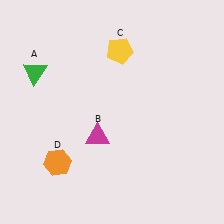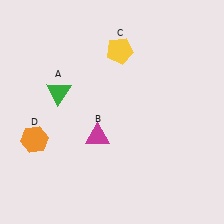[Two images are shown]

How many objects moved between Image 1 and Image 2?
2 objects moved between the two images.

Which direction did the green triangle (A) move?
The green triangle (A) moved right.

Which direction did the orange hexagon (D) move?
The orange hexagon (D) moved left.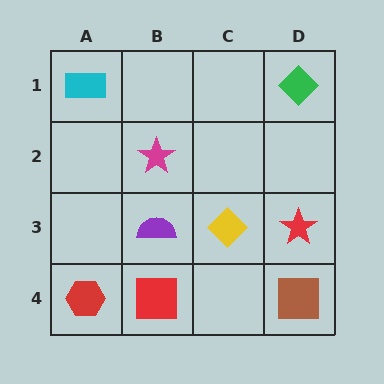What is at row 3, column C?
A yellow diamond.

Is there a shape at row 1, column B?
No, that cell is empty.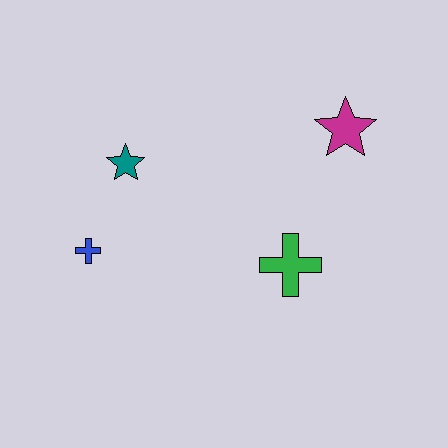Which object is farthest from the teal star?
The magenta star is farthest from the teal star.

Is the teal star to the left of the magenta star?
Yes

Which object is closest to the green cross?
The magenta star is closest to the green cross.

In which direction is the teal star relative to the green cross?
The teal star is to the left of the green cross.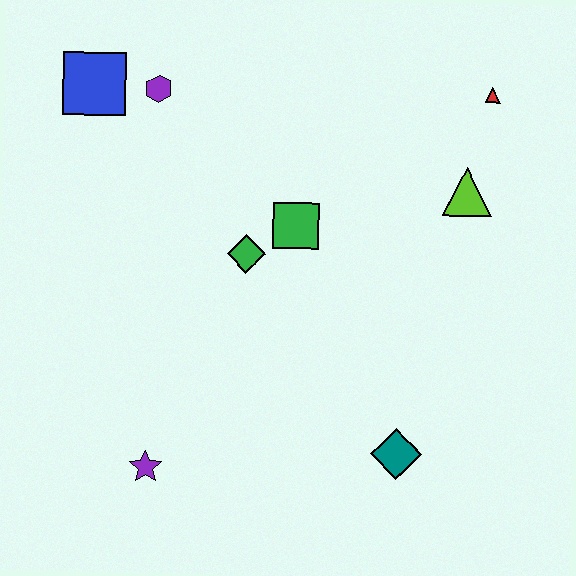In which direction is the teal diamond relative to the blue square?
The teal diamond is below the blue square.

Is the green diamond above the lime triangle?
No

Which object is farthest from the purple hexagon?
The teal diamond is farthest from the purple hexagon.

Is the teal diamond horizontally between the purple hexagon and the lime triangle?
Yes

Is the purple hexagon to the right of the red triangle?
No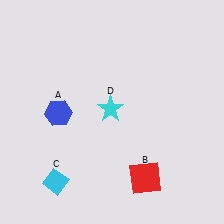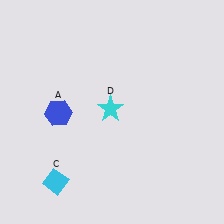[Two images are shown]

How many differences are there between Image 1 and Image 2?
There is 1 difference between the two images.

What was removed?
The red square (B) was removed in Image 2.